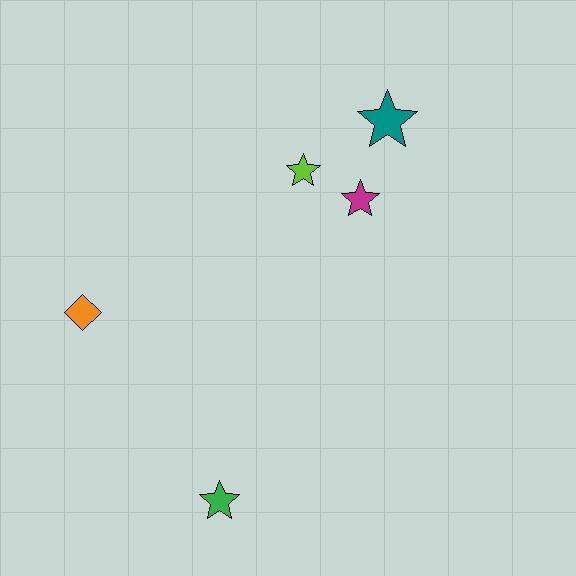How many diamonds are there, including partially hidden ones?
There is 1 diamond.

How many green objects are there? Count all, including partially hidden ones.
There is 1 green object.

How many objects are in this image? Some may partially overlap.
There are 5 objects.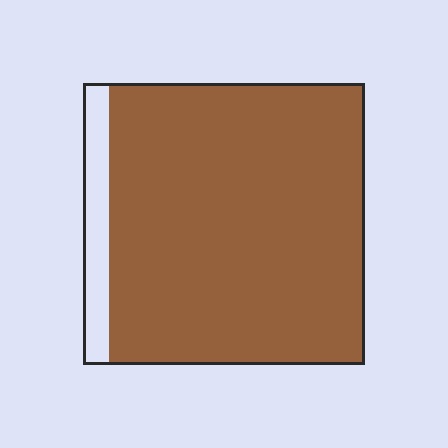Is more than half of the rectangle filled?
Yes.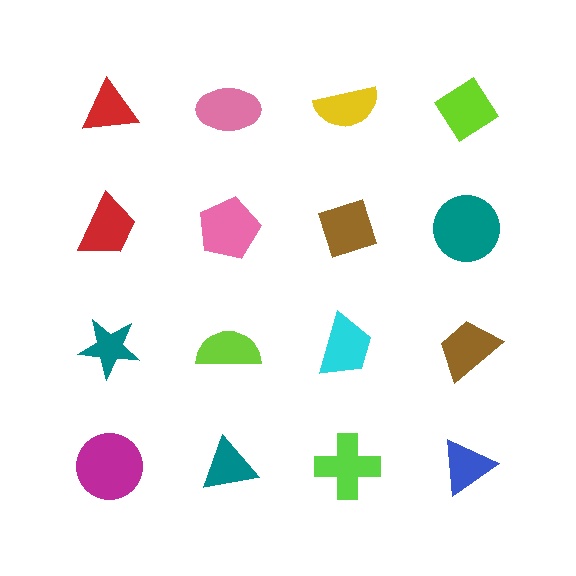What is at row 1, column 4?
A lime diamond.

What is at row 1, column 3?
A yellow semicircle.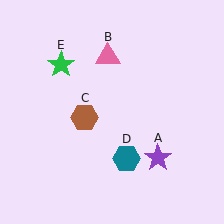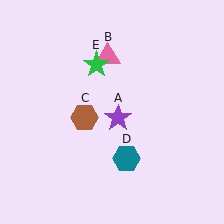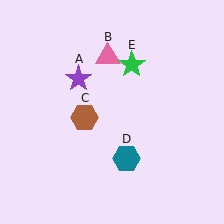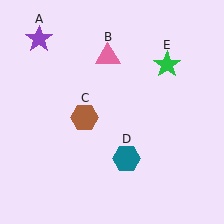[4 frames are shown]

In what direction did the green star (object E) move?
The green star (object E) moved right.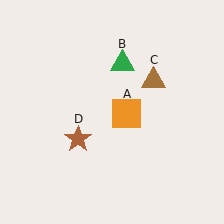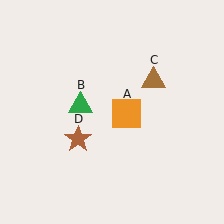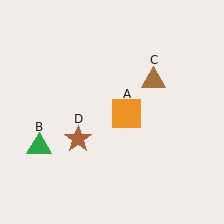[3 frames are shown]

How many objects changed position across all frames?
1 object changed position: green triangle (object B).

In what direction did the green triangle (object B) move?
The green triangle (object B) moved down and to the left.